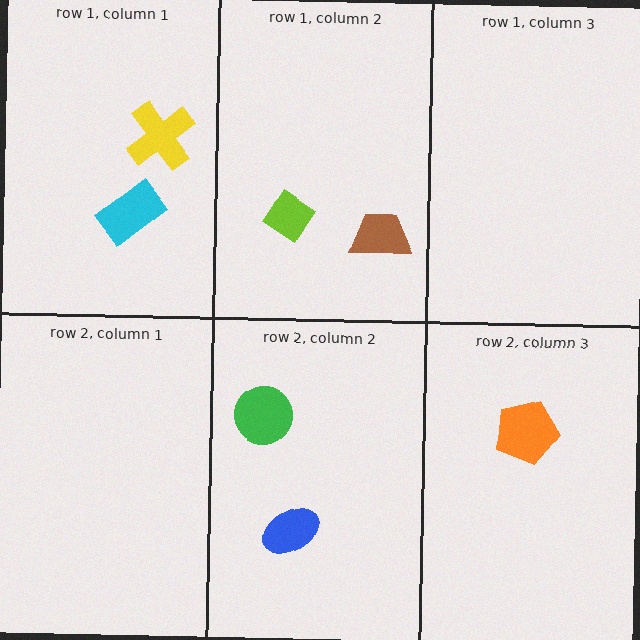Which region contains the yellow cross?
The row 1, column 1 region.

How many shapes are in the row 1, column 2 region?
2.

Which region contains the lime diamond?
The row 1, column 2 region.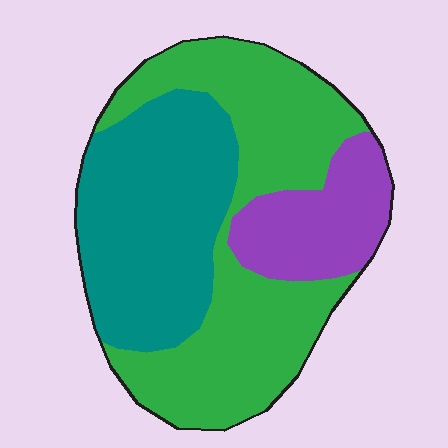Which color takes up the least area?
Purple, at roughly 15%.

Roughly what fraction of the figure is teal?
Teal takes up between a third and a half of the figure.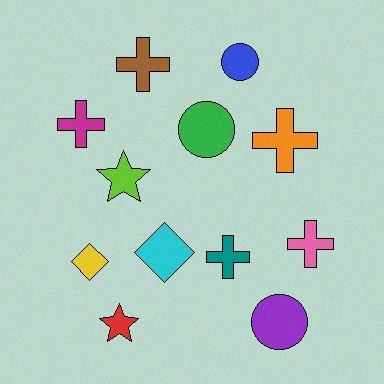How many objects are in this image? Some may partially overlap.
There are 12 objects.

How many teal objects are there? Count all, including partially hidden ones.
There is 1 teal object.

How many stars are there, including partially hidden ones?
There are 2 stars.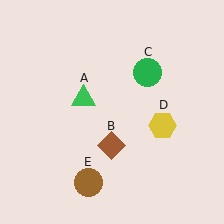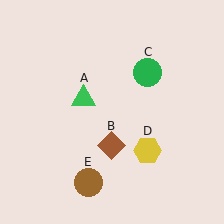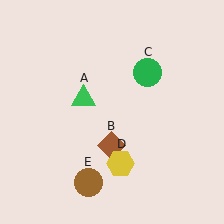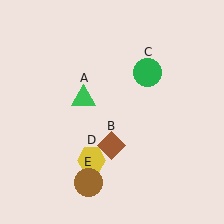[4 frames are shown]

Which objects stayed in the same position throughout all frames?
Green triangle (object A) and brown diamond (object B) and green circle (object C) and brown circle (object E) remained stationary.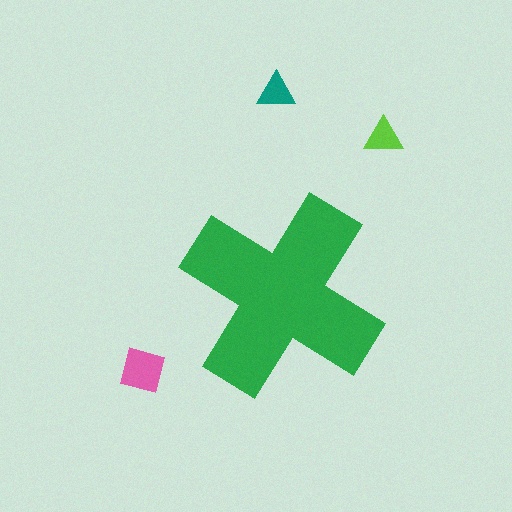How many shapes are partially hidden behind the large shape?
0 shapes are partially hidden.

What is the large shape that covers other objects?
A green cross.